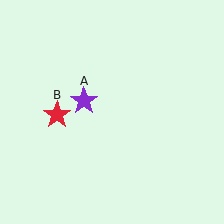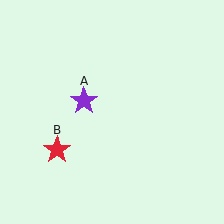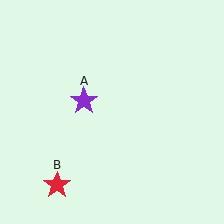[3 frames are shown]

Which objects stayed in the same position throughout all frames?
Purple star (object A) remained stationary.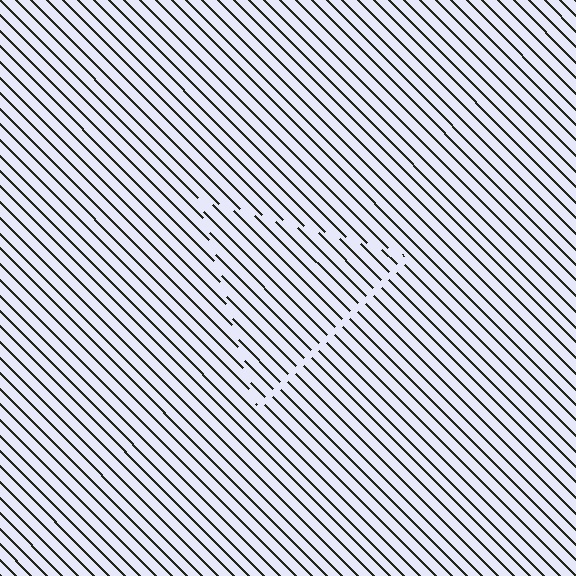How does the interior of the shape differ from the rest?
The interior of the shape contains the same grating, shifted by half a period — the contour is defined by the phase discontinuity where line-ends from the inner and outer gratings abut.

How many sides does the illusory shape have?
3 sides — the line-ends trace a triangle.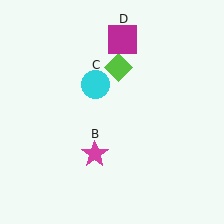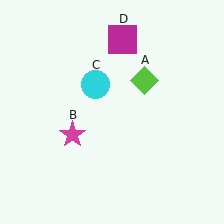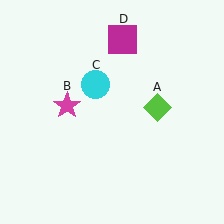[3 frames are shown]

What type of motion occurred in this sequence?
The lime diamond (object A), magenta star (object B) rotated clockwise around the center of the scene.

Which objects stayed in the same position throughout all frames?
Cyan circle (object C) and magenta square (object D) remained stationary.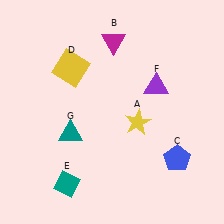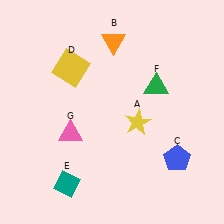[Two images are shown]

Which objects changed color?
B changed from magenta to orange. F changed from purple to green. G changed from teal to pink.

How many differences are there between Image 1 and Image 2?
There are 3 differences between the two images.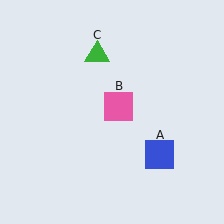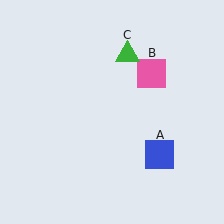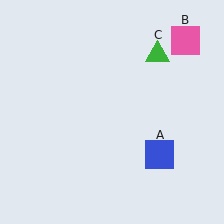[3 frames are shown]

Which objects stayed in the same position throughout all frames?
Blue square (object A) remained stationary.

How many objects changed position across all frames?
2 objects changed position: pink square (object B), green triangle (object C).